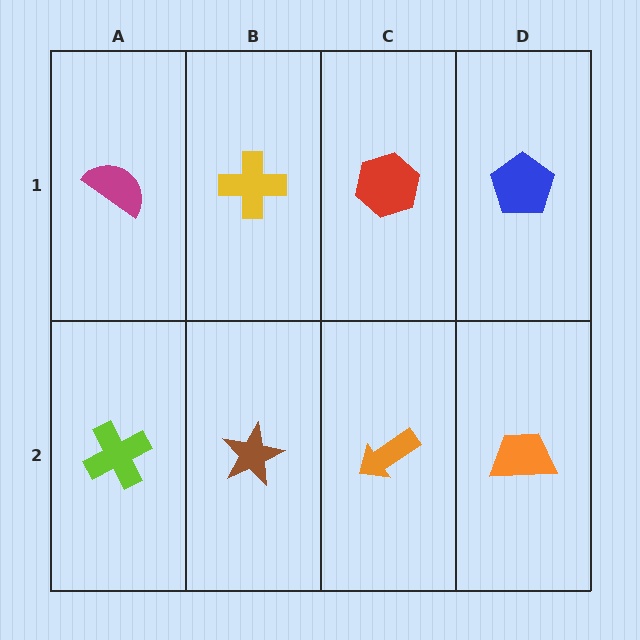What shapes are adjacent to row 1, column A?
A lime cross (row 2, column A), a yellow cross (row 1, column B).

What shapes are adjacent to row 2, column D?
A blue pentagon (row 1, column D), an orange arrow (row 2, column C).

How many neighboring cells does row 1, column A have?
2.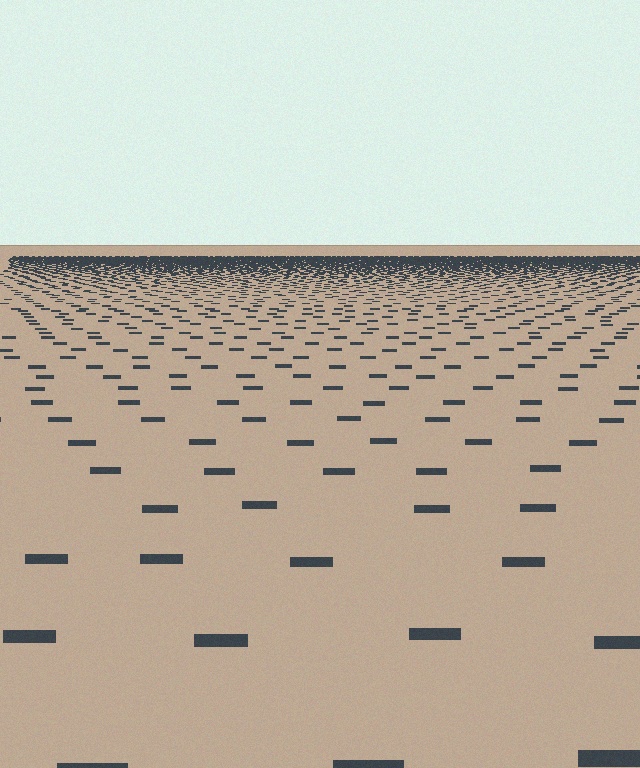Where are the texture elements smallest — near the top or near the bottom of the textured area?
Near the top.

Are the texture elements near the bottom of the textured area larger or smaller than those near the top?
Larger. Near the bottom, elements are closer to the viewer and appear at a bigger on-screen size.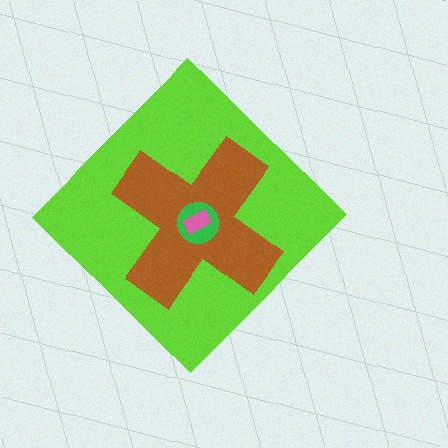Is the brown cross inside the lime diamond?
Yes.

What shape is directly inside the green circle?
The pink rectangle.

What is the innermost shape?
The pink rectangle.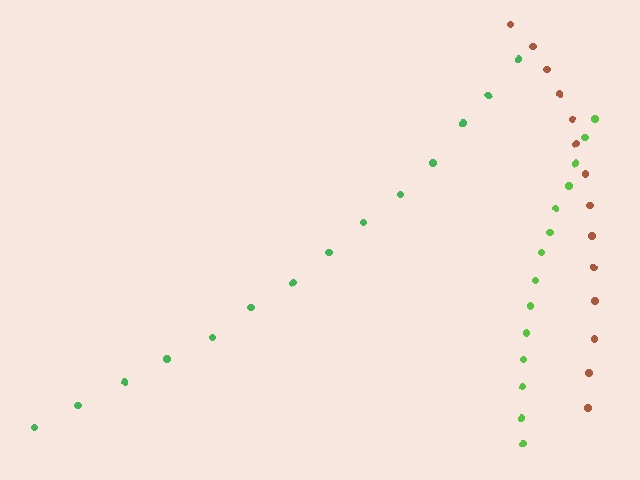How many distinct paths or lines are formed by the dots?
There are 3 distinct paths.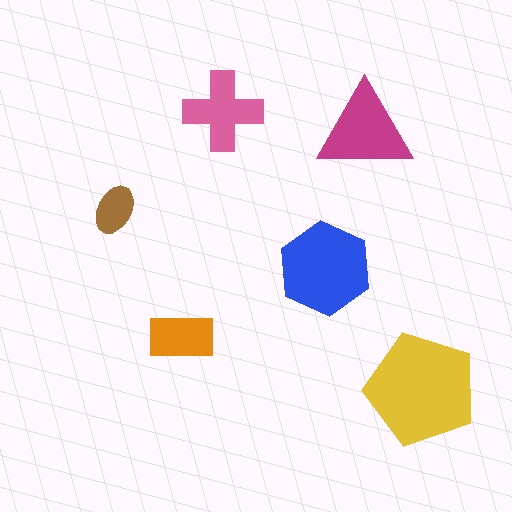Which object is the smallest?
The brown ellipse.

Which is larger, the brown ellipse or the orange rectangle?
The orange rectangle.